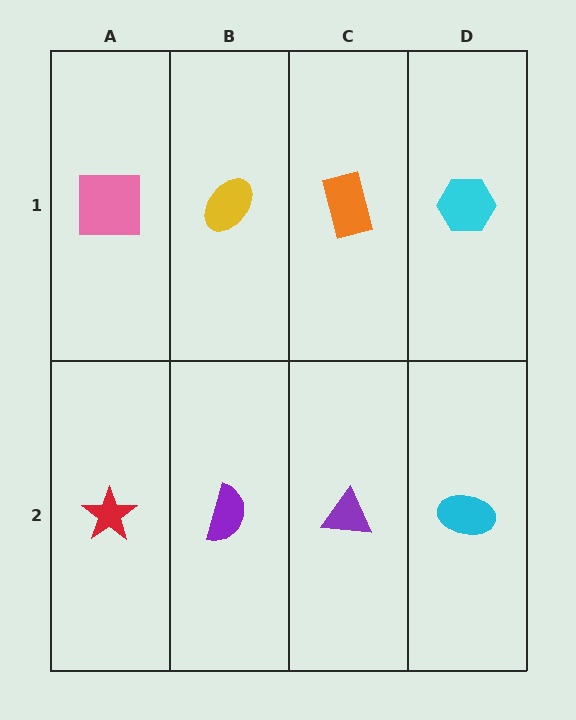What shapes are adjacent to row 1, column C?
A purple triangle (row 2, column C), a yellow ellipse (row 1, column B), a cyan hexagon (row 1, column D).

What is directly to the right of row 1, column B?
An orange rectangle.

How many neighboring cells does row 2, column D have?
2.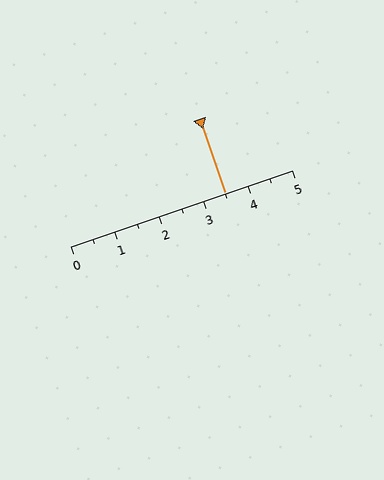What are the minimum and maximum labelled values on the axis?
The axis runs from 0 to 5.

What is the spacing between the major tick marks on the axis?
The major ticks are spaced 1 apart.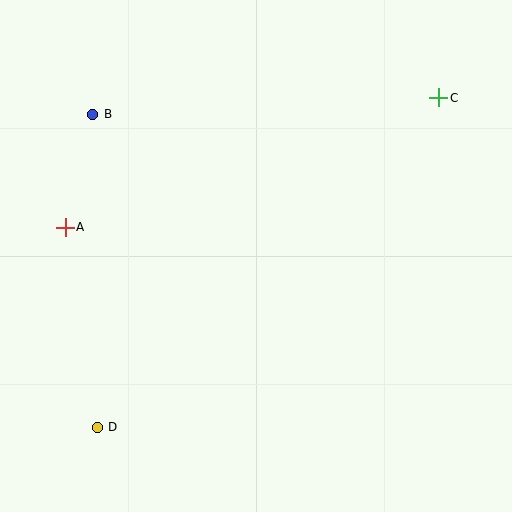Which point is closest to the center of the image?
Point A at (65, 227) is closest to the center.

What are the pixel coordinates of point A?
Point A is at (65, 227).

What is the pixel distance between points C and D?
The distance between C and D is 475 pixels.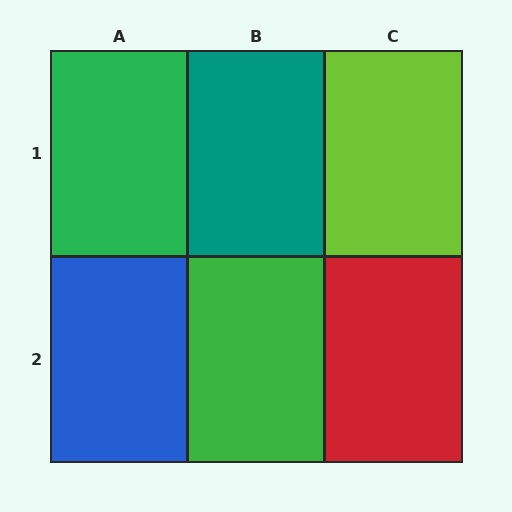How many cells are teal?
1 cell is teal.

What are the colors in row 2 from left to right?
Blue, green, red.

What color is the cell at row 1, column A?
Green.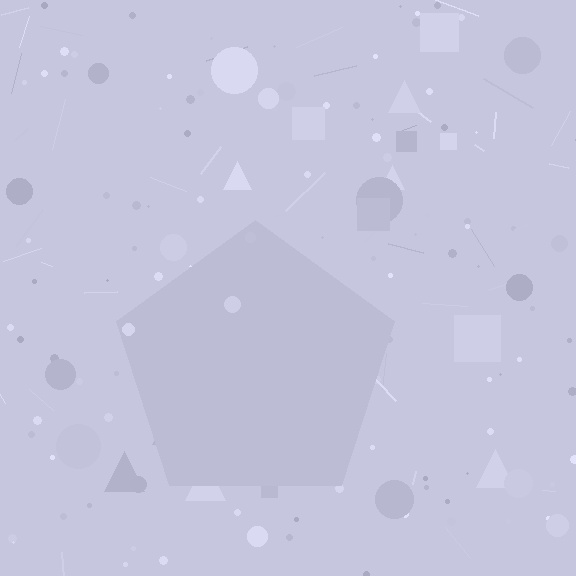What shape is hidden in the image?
A pentagon is hidden in the image.